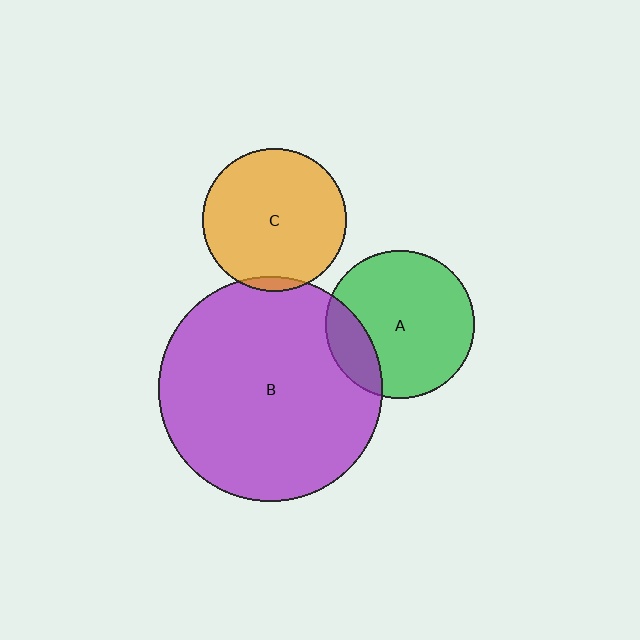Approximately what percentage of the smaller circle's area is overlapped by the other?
Approximately 5%.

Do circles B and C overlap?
Yes.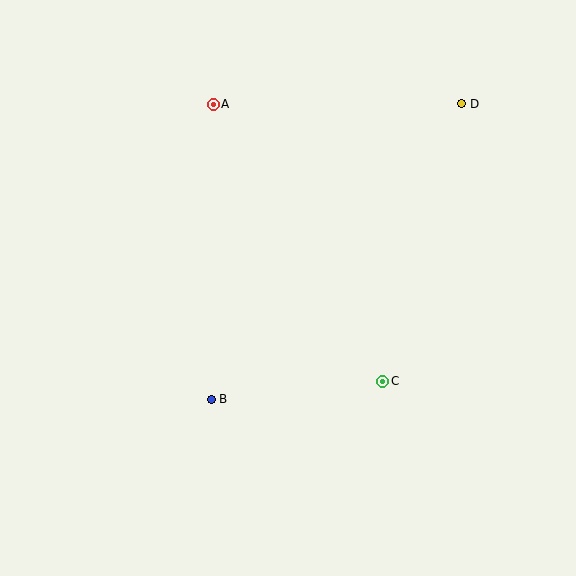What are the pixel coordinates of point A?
Point A is at (213, 104).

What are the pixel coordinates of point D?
Point D is at (462, 104).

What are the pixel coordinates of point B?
Point B is at (211, 399).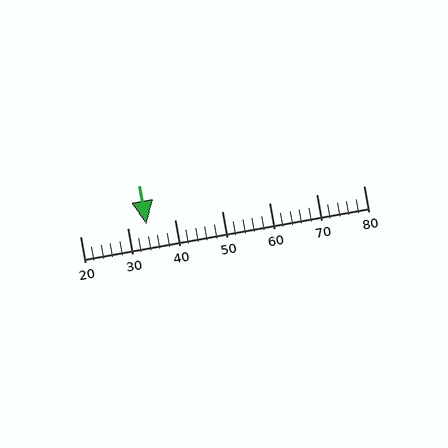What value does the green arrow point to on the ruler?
The green arrow points to approximately 34.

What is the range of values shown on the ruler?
The ruler shows values from 20 to 80.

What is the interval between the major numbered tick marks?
The major tick marks are spaced 10 units apart.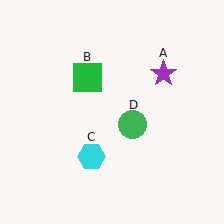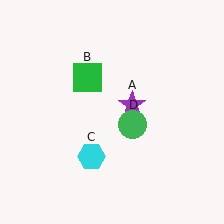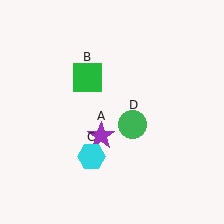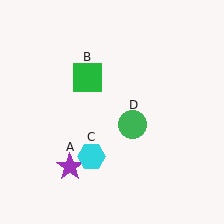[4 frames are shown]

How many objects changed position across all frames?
1 object changed position: purple star (object A).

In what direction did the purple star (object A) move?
The purple star (object A) moved down and to the left.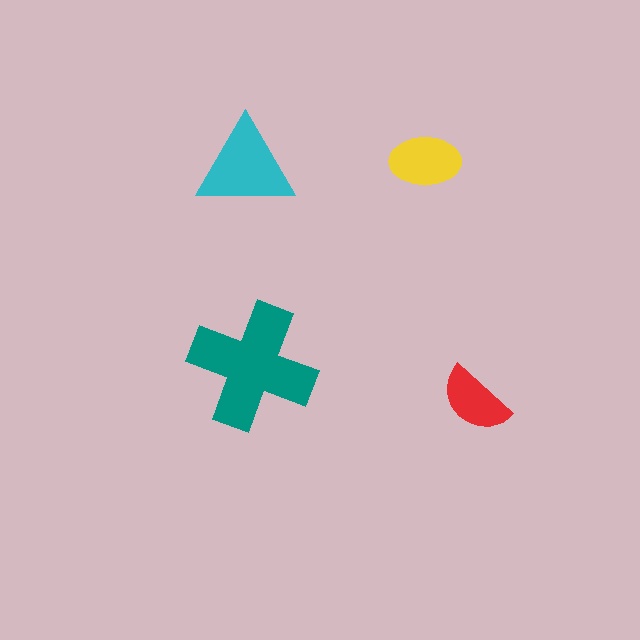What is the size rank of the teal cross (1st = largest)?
1st.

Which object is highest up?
The yellow ellipse is topmost.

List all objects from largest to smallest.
The teal cross, the cyan triangle, the yellow ellipse, the red semicircle.